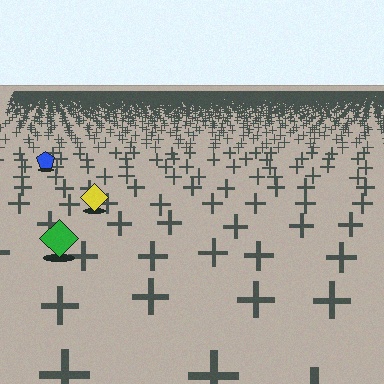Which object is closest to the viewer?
The green diamond is closest. The texture marks near it are larger and more spread out.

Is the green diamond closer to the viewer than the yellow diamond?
Yes. The green diamond is closer — you can tell from the texture gradient: the ground texture is coarser near it.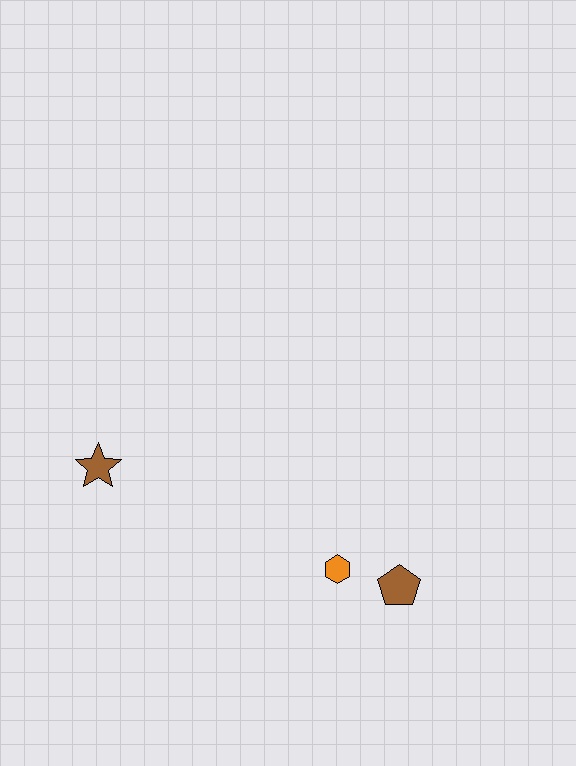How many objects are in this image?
There are 3 objects.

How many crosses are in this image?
There are no crosses.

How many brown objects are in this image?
There are 2 brown objects.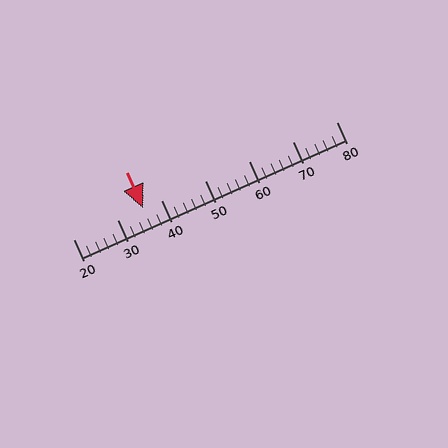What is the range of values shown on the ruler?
The ruler shows values from 20 to 80.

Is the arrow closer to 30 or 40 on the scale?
The arrow is closer to 40.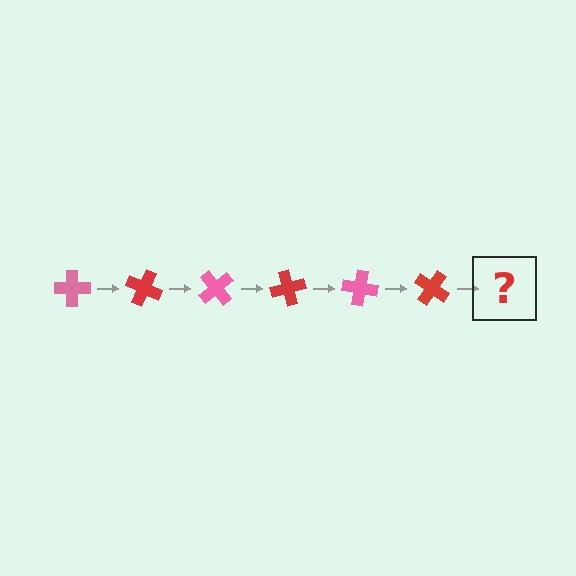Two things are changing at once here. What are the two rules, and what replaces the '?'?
The two rules are that it rotates 25 degrees each step and the color cycles through pink and red. The '?' should be a pink cross, rotated 150 degrees from the start.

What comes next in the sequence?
The next element should be a pink cross, rotated 150 degrees from the start.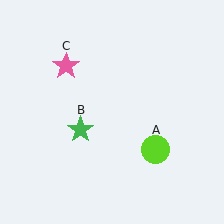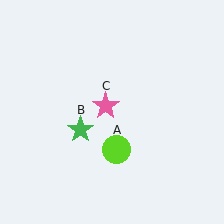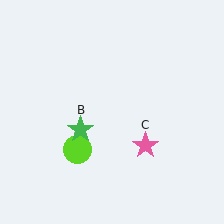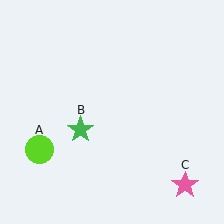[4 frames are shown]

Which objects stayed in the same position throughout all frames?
Green star (object B) remained stationary.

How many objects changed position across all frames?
2 objects changed position: lime circle (object A), pink star (object C).